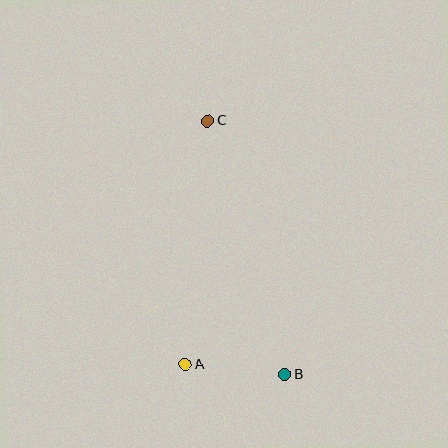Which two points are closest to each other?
Points A and B are closest to each other.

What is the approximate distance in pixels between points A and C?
The distance between A and C is approximately 244 pixels.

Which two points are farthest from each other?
Points B and C are farthest from each other.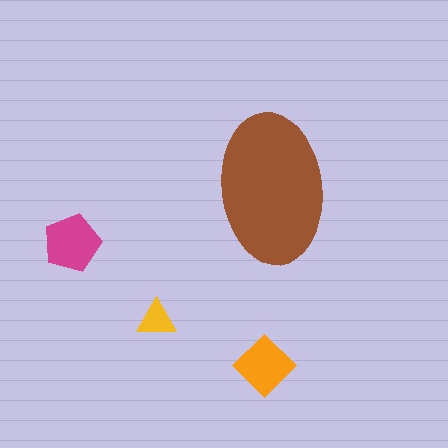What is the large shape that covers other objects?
A brown ellipse.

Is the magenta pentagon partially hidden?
No, the magenta pentagon is fully visible.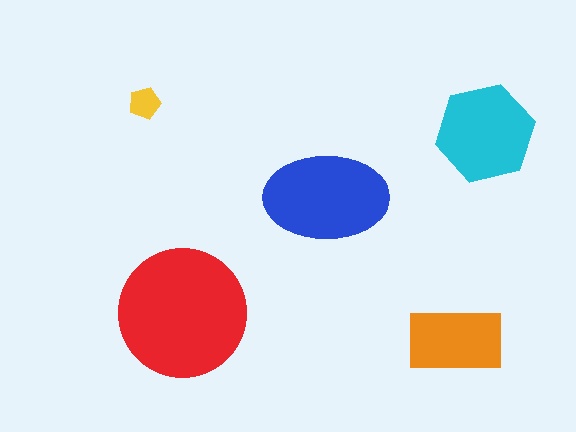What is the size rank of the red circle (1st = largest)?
1st.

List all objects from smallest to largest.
The yellow pentagon, the orange rectangle, the cyan hexagon, the blue ellipse, the red circle.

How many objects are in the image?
There are 5 objects in the image.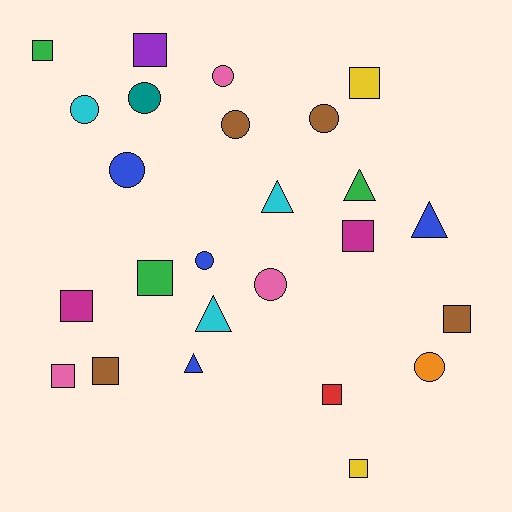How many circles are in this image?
There are 9 circles.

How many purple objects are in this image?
There is 1 purple object.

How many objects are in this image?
There are 25 objects.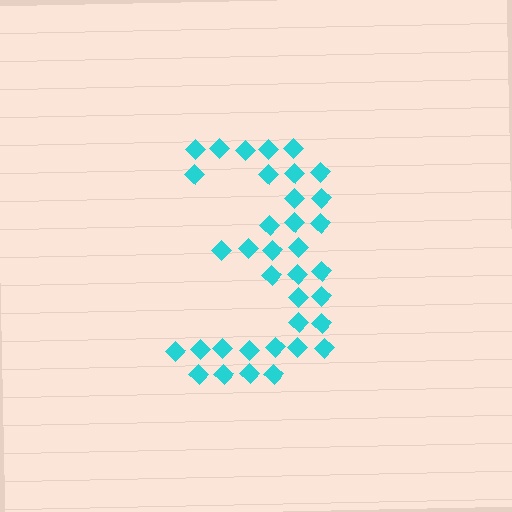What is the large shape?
The large shape is the digit 3.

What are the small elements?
The small elements are diamonds.